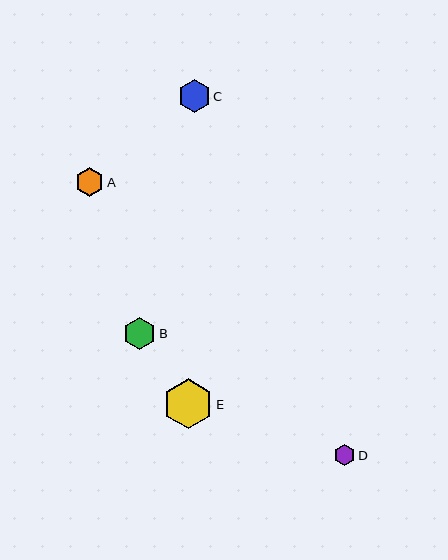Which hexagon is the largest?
Hexagon E is the largest with a size of approximately 50 pixels.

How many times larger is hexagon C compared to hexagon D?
Hexagon C is approximately 1.5 times the size of hexagon D.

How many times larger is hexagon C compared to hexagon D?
Hexagon C is approximately 1.5 times the size of hexagon D.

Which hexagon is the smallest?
Hexagon D is the smallest with a size of approximately 21 pixels.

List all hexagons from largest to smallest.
From largest to smallest: E, C, B, A, D.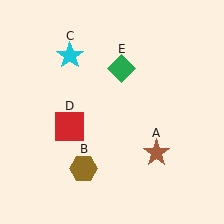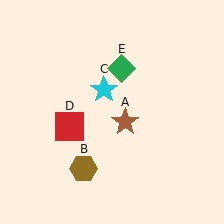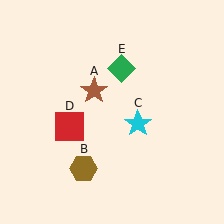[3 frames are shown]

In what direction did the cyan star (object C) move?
The cyan star (object C) moved down and to the right.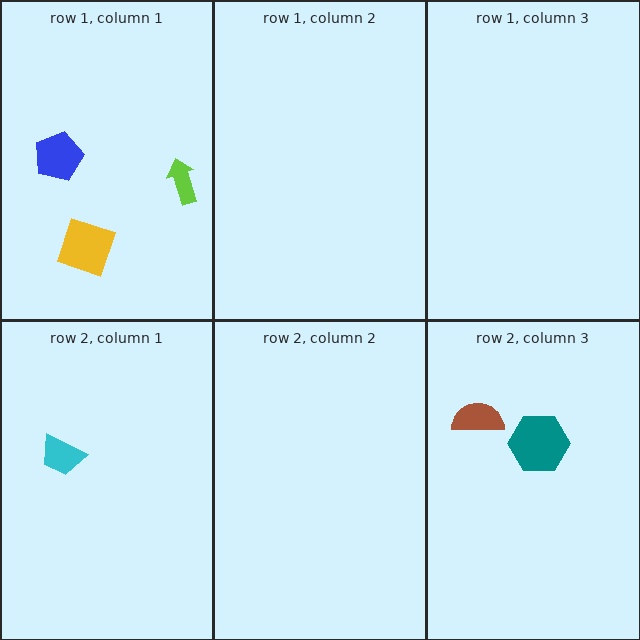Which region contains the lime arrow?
The row 1, column 1 region.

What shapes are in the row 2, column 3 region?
The brown semicircle, the teal hexagon.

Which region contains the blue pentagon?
The row 1, column 1 region.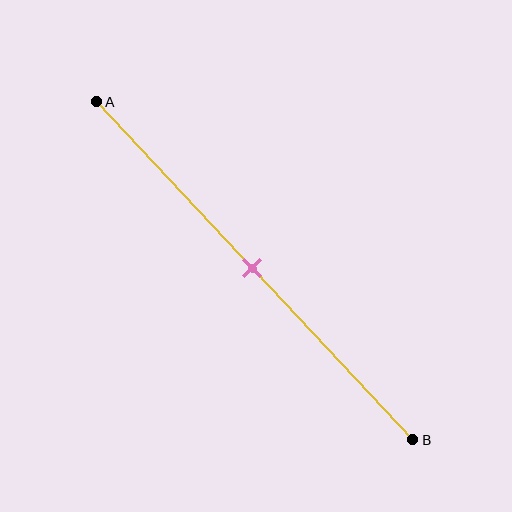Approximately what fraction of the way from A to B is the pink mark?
The pink mark is approximately 50% of the way from A to B.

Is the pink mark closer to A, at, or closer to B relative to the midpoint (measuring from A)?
The pink mark is approximately at the midpoint of segment AB.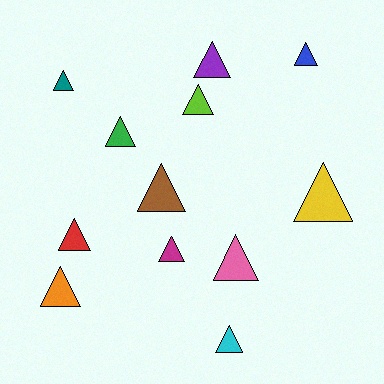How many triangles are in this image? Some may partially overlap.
There are 12 triangles.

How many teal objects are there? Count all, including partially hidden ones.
There is 1 teal object.